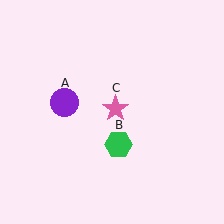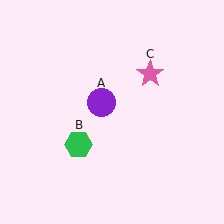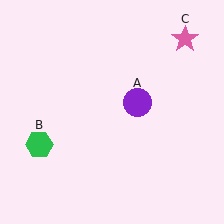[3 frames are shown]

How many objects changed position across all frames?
3 objects changed position: purple circle (object A), green hexagon (object B), pink star (object C).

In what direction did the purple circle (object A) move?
The purple circle (object A) moved right.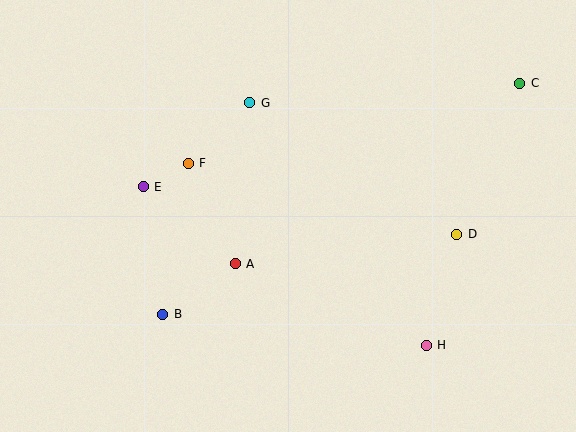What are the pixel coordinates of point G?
Point G is at (250, 103).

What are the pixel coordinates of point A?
Point A is at (235, 264).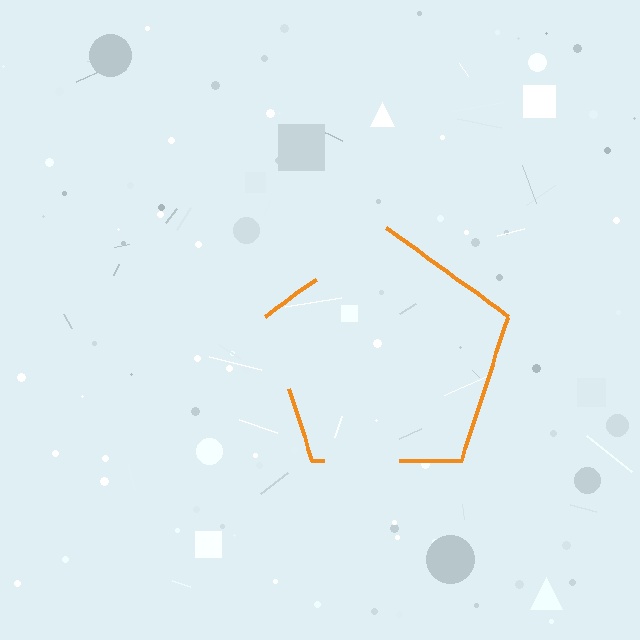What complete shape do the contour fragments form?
The contour fragments form a pentagon.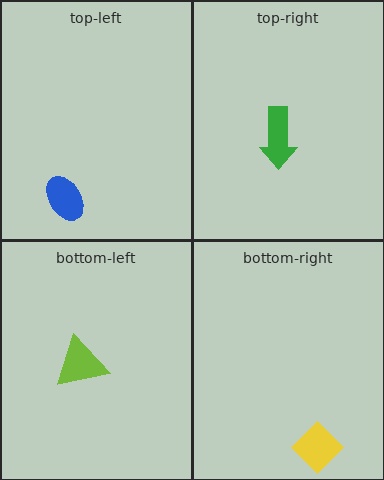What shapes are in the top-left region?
The blue ellipse.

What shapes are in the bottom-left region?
The lime triangle.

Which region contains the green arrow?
The top-right region.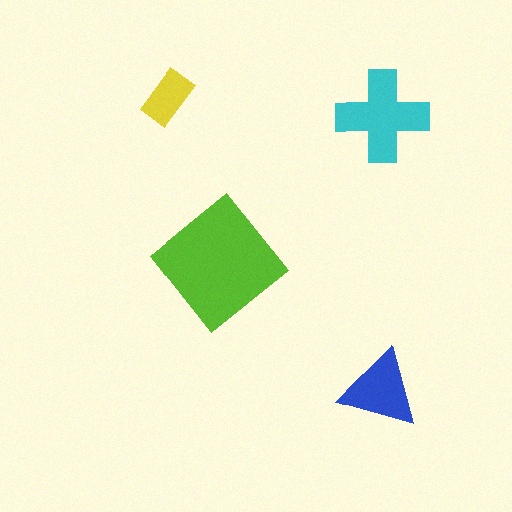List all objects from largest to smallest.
The lime diamond, the cyan cross, the blue triangle, the yellow rectangle.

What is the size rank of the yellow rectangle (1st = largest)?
4th.